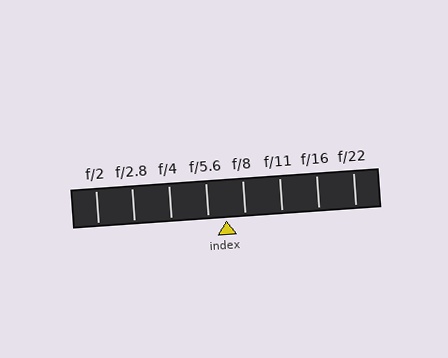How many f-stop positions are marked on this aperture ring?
There are 8 f-stop positions marked.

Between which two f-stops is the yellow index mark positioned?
The index mark is between f/5.6 and f/8.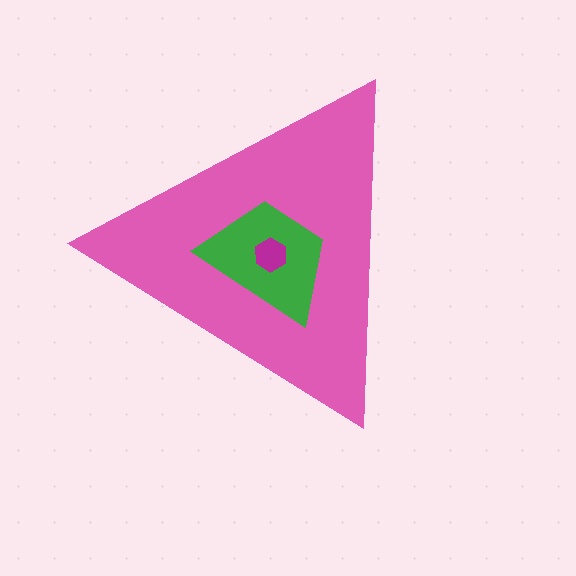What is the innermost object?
The magenta hexagon.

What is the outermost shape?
The pink triangle.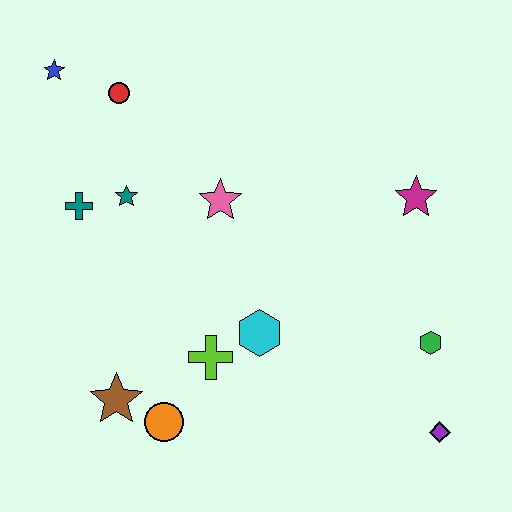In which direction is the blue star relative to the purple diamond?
The blue star is to the left of the purple diamond.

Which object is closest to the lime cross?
The cyan hexagon is closest to the lime cross.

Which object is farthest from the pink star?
The purple diamond is farthest from the pink star.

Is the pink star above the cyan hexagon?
Yes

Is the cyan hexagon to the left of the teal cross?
No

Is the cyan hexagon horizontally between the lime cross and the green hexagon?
Yes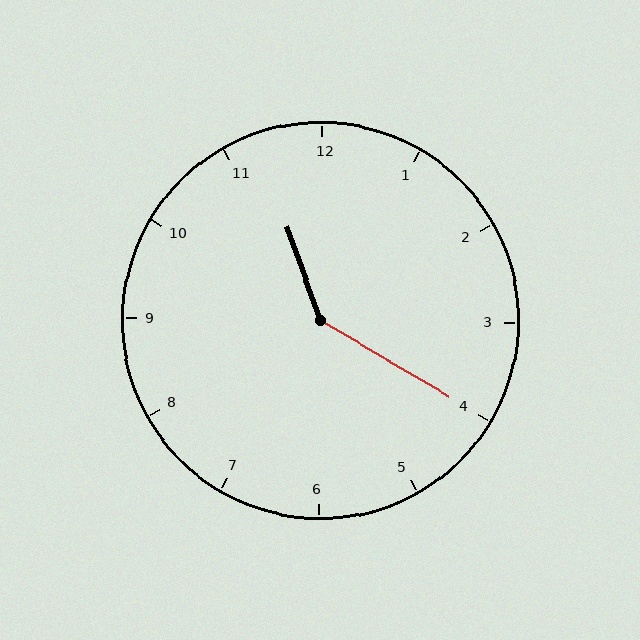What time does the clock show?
11:20.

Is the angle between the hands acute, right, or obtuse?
It is obtuse.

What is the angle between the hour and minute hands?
Approximately 140 degrees.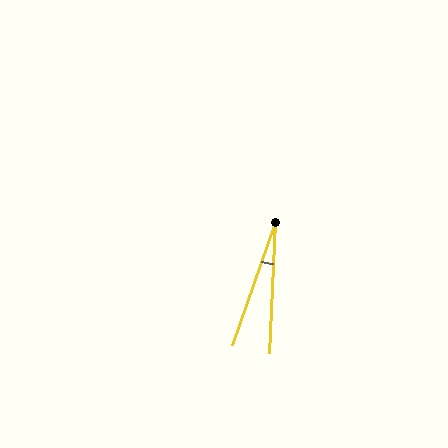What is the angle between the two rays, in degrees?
Approximately 16 degrees.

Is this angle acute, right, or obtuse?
It is acute.